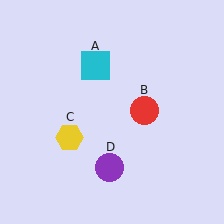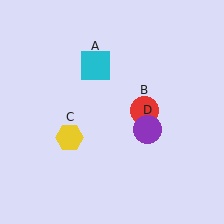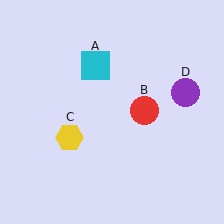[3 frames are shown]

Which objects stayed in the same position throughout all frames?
Cyan square (object A) and red circle (object B) and yellow hexagon (object C) remained stationary.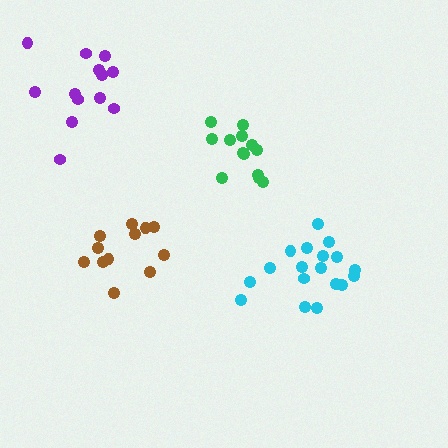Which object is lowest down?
The cyan cluster is bottommost.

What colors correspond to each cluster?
The clusters are colored: green, purple, cyan, brown.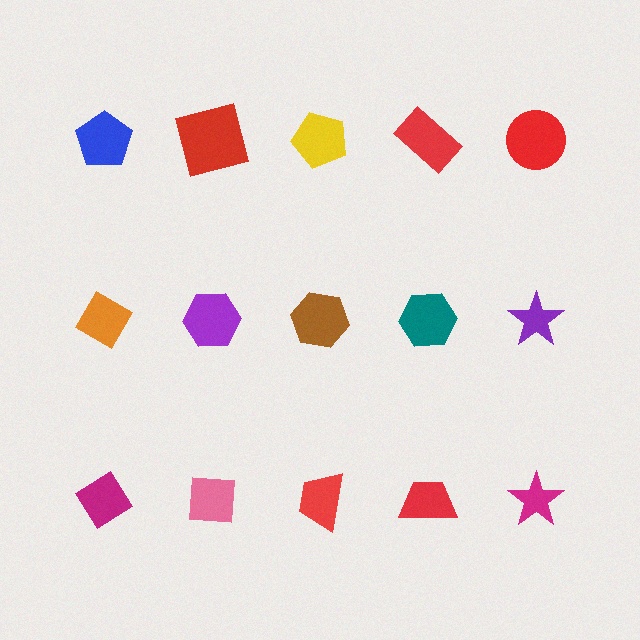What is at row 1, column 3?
A yellow pentagon.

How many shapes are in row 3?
5 shapes.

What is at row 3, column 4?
A red trapezoid.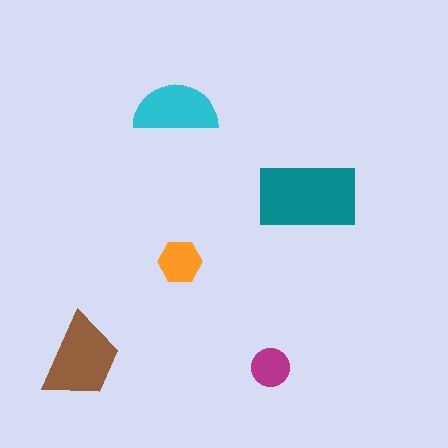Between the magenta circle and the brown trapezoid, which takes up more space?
The brown trapezoid.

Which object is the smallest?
The magenta circle.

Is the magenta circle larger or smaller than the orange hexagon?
Smaller.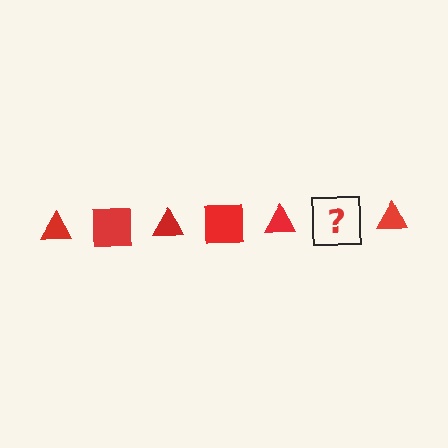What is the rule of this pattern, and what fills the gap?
The rule is that the pattern cycles through triangle, square shapes in red. The gap should be filled with a red square.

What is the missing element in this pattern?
The missing element is a red square.